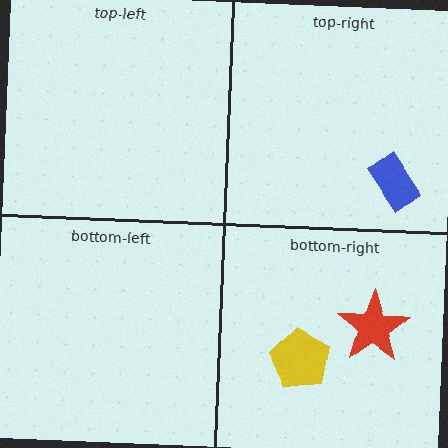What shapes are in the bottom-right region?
The yellow pentagon, the red star.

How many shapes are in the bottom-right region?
2.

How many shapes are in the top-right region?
1.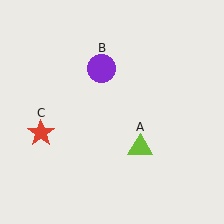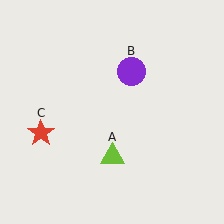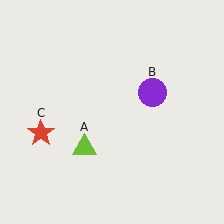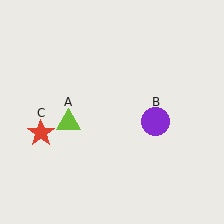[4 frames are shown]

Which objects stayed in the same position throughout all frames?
Red star (object C) remained stationary.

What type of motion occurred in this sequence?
The lime triangle (object A), purple circle (object B) rotated clockwise around the center of the scene.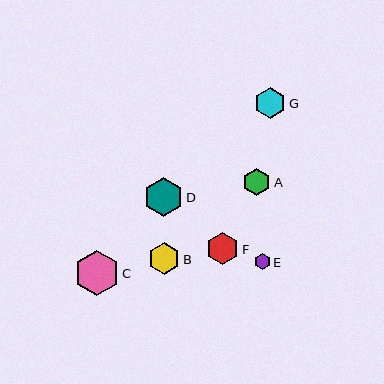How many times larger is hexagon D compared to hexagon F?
Hexagon D is approximately 1.2 times the size of hexagon F.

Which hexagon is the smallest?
Hexagon E is the smallest with a size of approximately 17 pixels.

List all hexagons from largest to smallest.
From largest to smallest: C, D, F, B, G, A, E.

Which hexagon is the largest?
Hexagon C is the largest with a size of approximately 45 pixels.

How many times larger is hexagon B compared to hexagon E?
Hexagon B is approximately 1.9 times the size of hexagon E.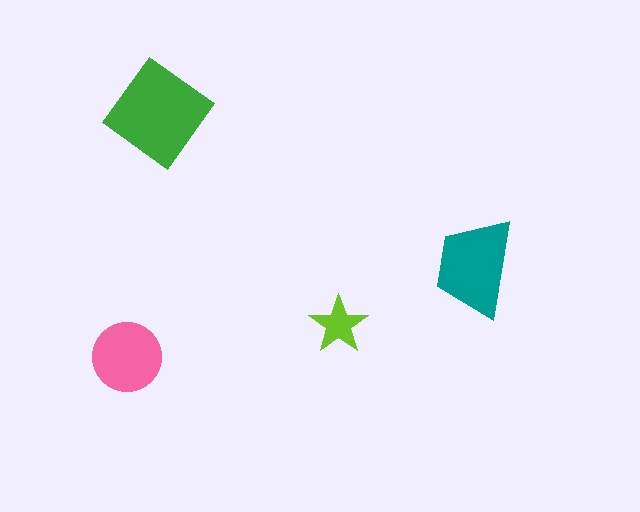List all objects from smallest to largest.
The lime star, the pink circle, the teal trapezoid, the green diamond.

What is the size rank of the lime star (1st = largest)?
4th.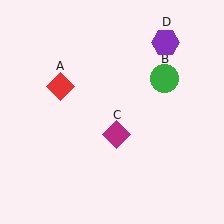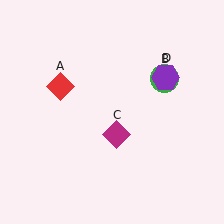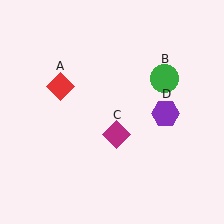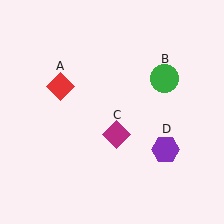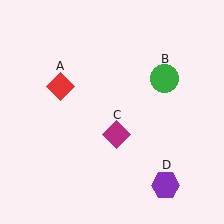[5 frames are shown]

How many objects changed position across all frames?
1 object changed position: purple hexagon (object D).